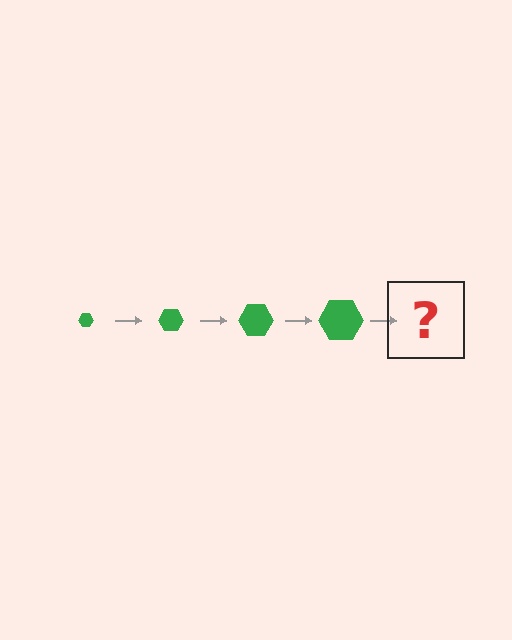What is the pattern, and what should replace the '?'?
The pattern is that the hexagon gets progressively larger each step. The '?' should be a green hexagon, larger than the previous one.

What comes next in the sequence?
The next element should be a green hexagon, larger than the previous one.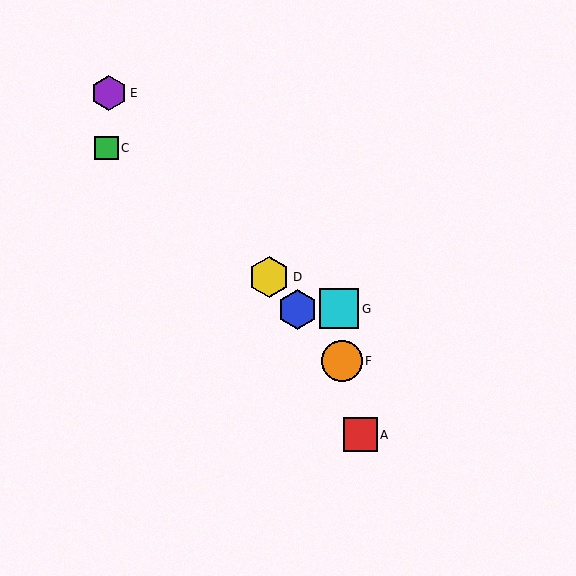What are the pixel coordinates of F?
Object F is at (342, 361).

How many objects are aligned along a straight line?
4 objects (B, D, E, F) are aligned along a straight line.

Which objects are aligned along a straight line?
Objects B, D, E, F are aligned along a straight line.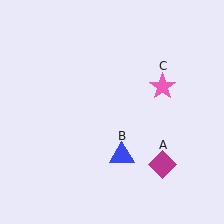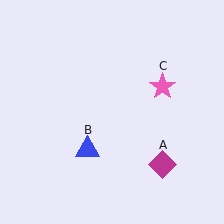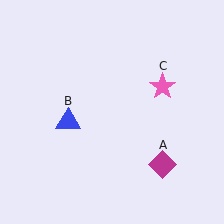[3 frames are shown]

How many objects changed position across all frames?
1 object changed position: blue triangle (object B).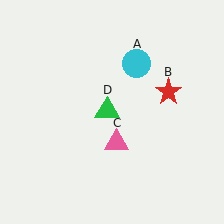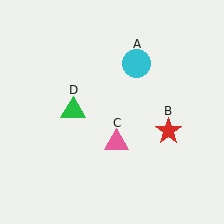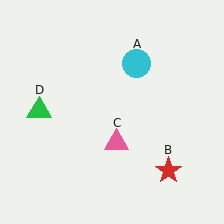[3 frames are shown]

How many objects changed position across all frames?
2 objects changed position: red star (object B), green triangle (object D).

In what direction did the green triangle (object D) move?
The green triangle (object D) moved left.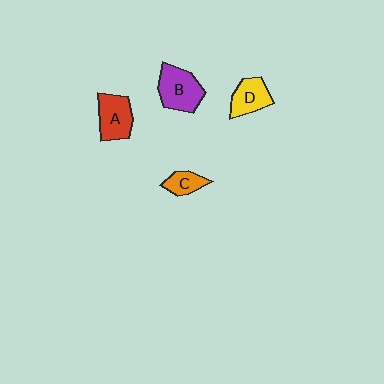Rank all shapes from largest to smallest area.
From largest to smallest: B (purple), A (red), D (yellow), C (orange).